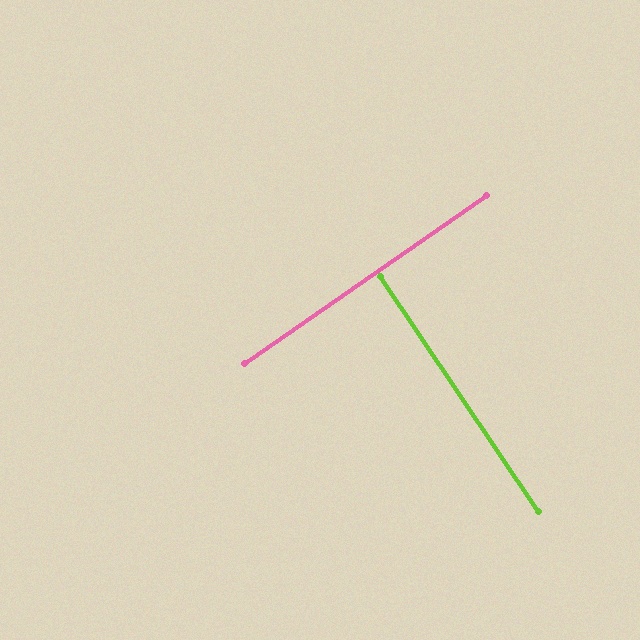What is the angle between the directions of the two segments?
Approximately 89 degrees.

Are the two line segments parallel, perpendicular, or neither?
Perpendicular — they meet at approximately 89°.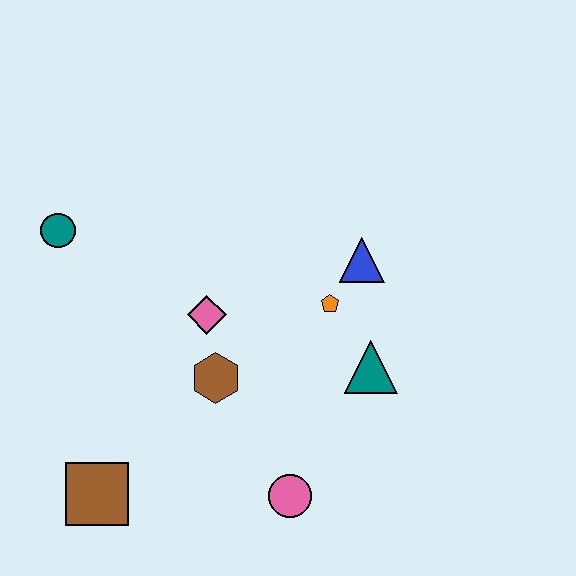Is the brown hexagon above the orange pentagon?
No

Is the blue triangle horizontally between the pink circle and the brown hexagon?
No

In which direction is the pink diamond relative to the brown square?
The pink diamond is above the brown square.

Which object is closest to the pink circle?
The brown hexagon is closest to the pink circle.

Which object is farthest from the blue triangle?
The brown square is farthest from the blue triangle.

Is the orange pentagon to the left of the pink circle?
No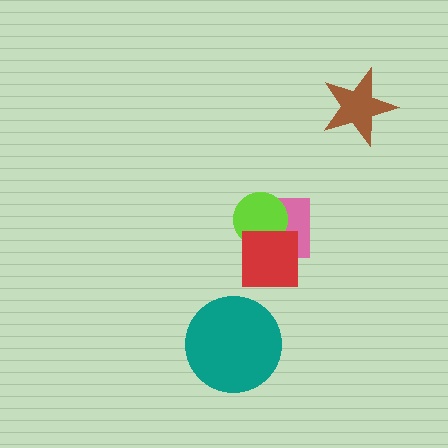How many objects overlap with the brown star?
0 objects overlap with the brown star.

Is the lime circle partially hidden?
Yes, it is partially covered by another shape.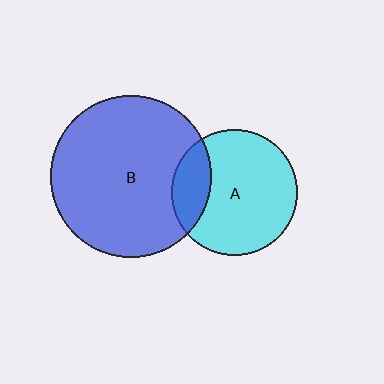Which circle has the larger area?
Circle B (blue).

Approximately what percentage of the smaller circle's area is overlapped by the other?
Approximately 20%.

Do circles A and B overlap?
Yes.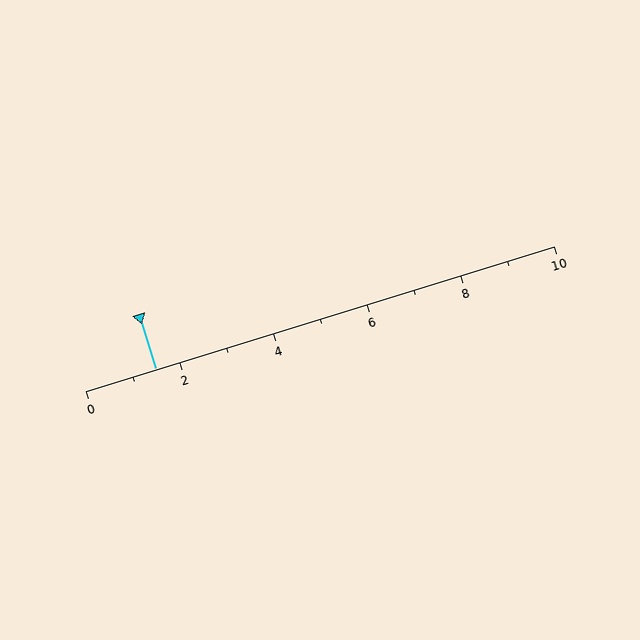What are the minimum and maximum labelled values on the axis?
The axis runs from 0 to 10.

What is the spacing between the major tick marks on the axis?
The major ticks are spaced 2 apart.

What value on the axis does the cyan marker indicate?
The marker indicates approximately 1.5.